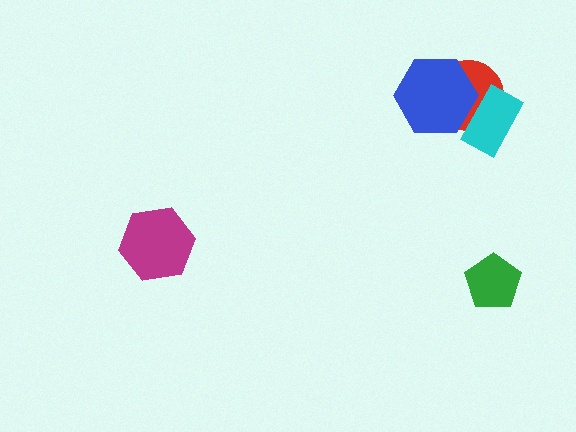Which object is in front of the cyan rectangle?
The blue hexagon is in front of the cyan rectangle.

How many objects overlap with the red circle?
2 objects overlap with the red circle.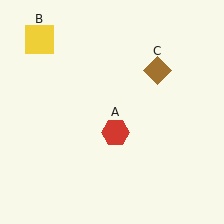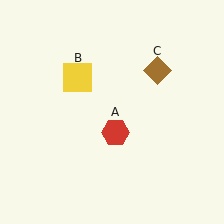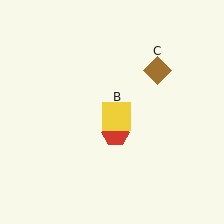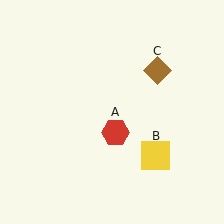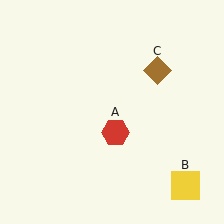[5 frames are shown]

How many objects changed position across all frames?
1 object changed position: yellow square (object B).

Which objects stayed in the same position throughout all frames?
Red hexagon (object A) and brown diamond (object C) remained stationary.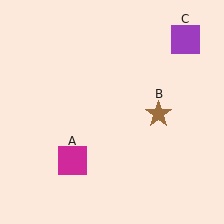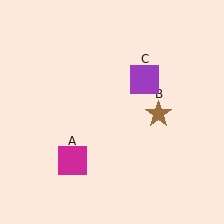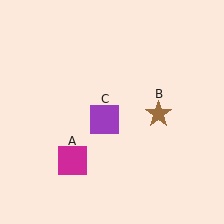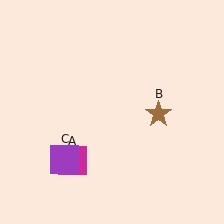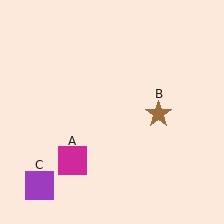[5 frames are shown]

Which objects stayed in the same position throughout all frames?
Magenta square (object A) and brown star (object B) remained stationary.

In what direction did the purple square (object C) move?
The purple square (object C) moved down and to the left.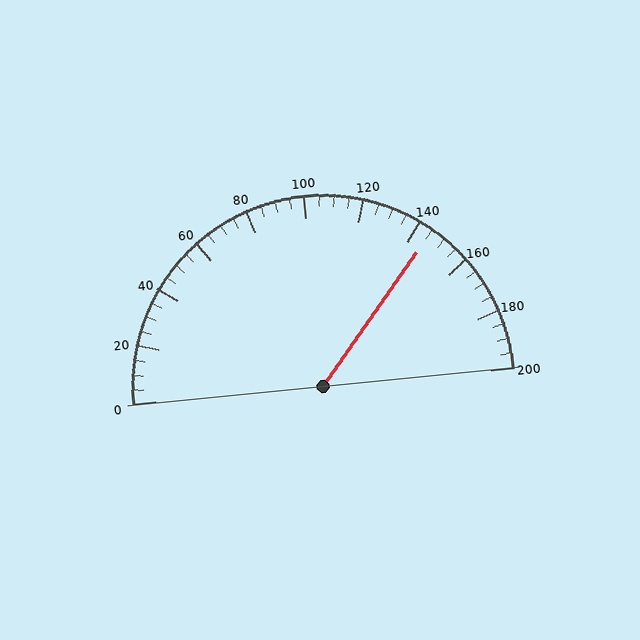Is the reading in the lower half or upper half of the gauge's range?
The reading is in the upper half of the range (0 to 200).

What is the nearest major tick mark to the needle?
The nearest major tick mark is 140.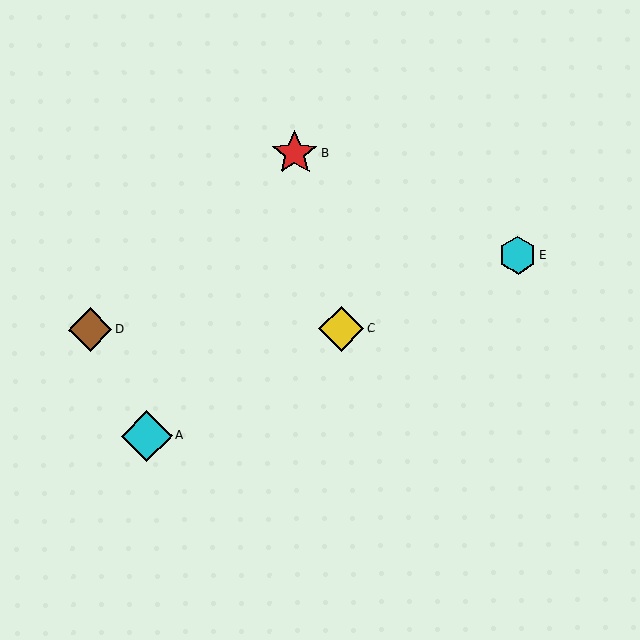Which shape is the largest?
The cyan diamond (labeled A) is the largest.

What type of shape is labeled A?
Shape A is a cyan diamond.